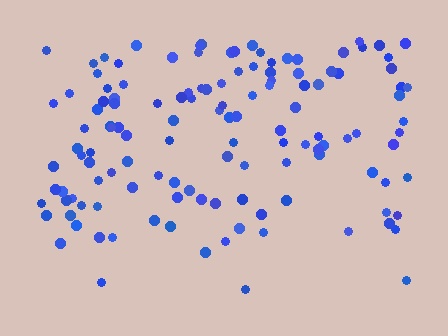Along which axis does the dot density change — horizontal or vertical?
Vertical.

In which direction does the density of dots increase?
From bottom to top, with the top side densest.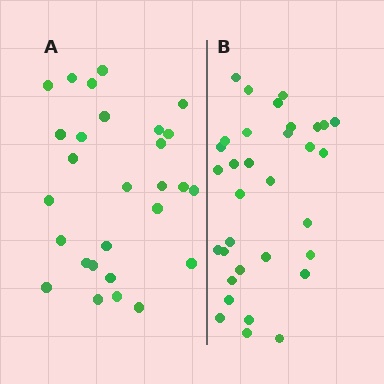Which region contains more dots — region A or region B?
Region B (the right region) has more dots.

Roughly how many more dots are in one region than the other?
Region B has about 5 more dots than region A.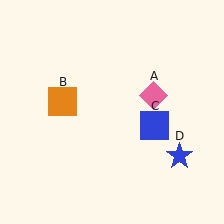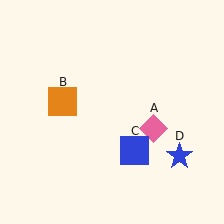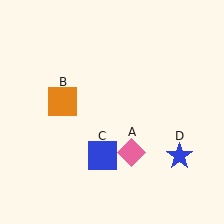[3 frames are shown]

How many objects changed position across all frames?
2 objects changed position: pink diamond (object A), blue square (object C).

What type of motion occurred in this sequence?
The pink diamond (object A), blue square (object C) rotated clockwise around the center of the scene.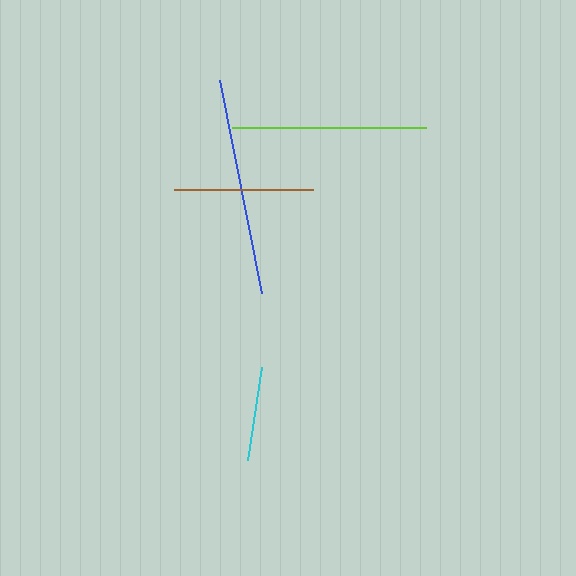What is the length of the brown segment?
The brown segment is approximately 139 pixels long.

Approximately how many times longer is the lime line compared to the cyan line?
The lime line is approximately 2.1 times the length of the cyan line.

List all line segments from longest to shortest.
From longest to shortest: blue, lime, brown, cyan.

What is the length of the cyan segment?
The cyan segment is approximately 93 pixels long.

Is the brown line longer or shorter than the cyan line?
The brown line is longer than the cyan line.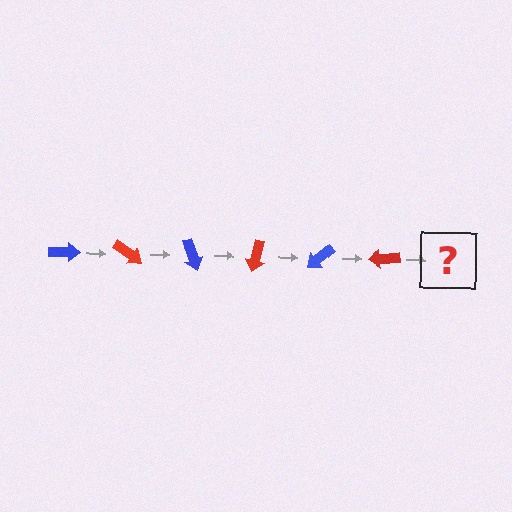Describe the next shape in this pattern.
It should be a blue arrow, rotated 210 degrees from the start.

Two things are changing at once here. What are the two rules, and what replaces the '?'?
The two rules are that it rotates 35 degrees each step and the color cycles through blue and red. The '?' should be a blue arrow, rotated 210 degrees from the start.